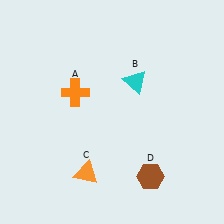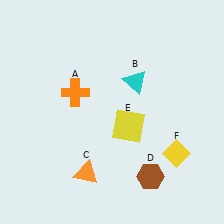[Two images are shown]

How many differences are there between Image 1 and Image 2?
There are 2 differences between the two images.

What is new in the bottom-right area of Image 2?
A yellow square (E) was added in the bottom-right area of Image 2.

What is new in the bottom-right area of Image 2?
A yellow diamond (F) was added in the bottom-right area of Image 2.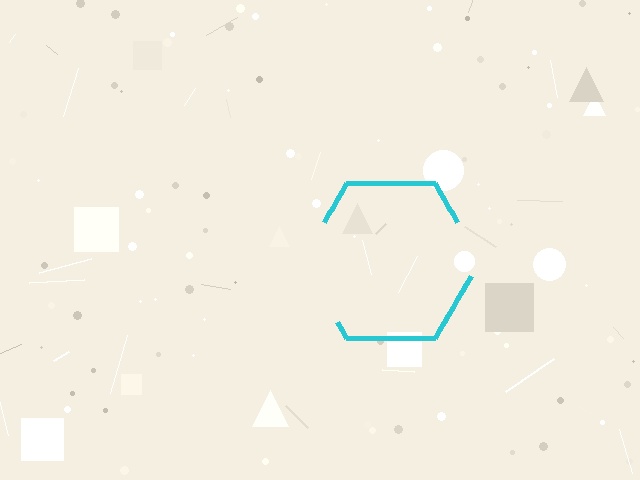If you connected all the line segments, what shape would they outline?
They would outline a hexagon.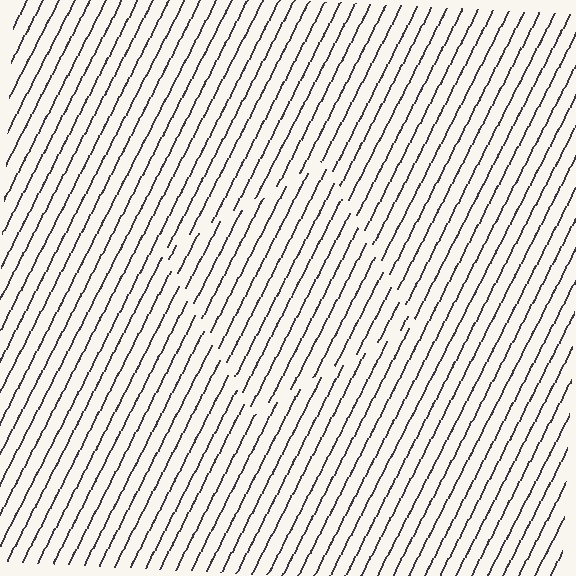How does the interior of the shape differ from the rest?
The interior of the shape contains the same grating, shifted by half a period — the contour is defined by the phase discontinuity where line-ends from the inner and outer gratings abut.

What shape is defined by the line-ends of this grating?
An illusory square. The interior of the shape contains the same grating, shifted by half a period — the contour is defined by the phase discontinuity where line-ends from the inner and outer gratings abut.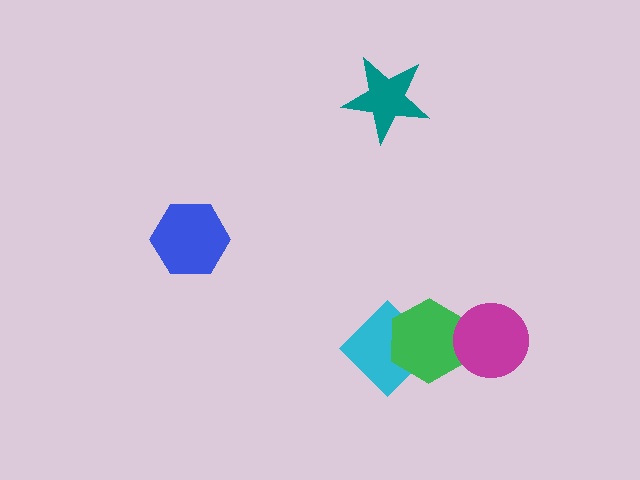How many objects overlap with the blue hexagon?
0 objects overlap with the blue hexagon.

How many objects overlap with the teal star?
0 objects overlap with the teal star.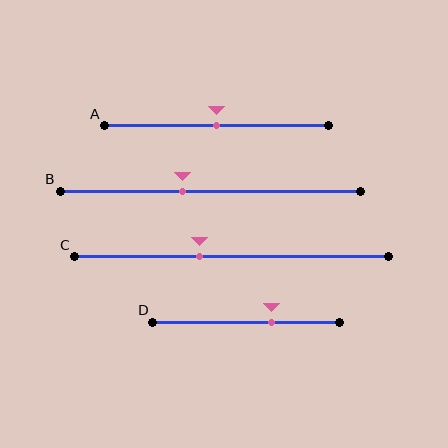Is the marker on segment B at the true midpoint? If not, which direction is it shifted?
No, the marker on segment B is shifted to the left by about 9% of the segment length.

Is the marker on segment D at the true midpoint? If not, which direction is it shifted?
No, the marker on segment D is shifted to the right by about 14% of the segment length.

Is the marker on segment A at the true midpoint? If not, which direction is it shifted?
Yes, the marker on segment A is at the true midpoint.